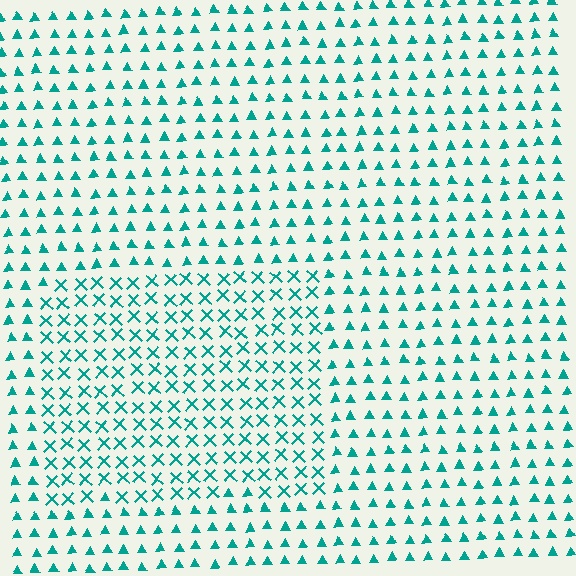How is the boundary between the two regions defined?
The boundary is defined by a change in element shape: X marks inside vs. triangles outside. All elements share the same color and spacing.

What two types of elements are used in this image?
The image uses X marks inside the rectangle region and triangles outside it.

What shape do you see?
I see a rectangle.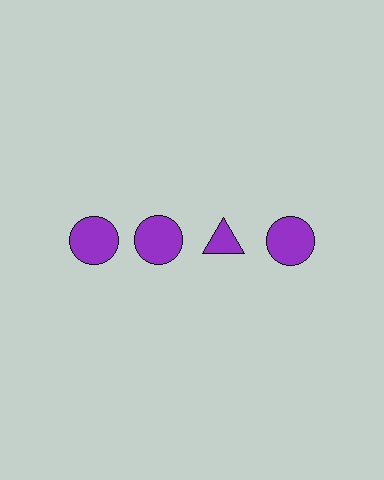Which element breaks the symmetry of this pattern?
The purple triangle in the top row, center column breaks the symmetry. All other shapes are purple circles.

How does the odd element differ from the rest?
It has a different shape: triangle instead of circle.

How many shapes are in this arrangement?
There are 4 shapes arranged in a grid pattern.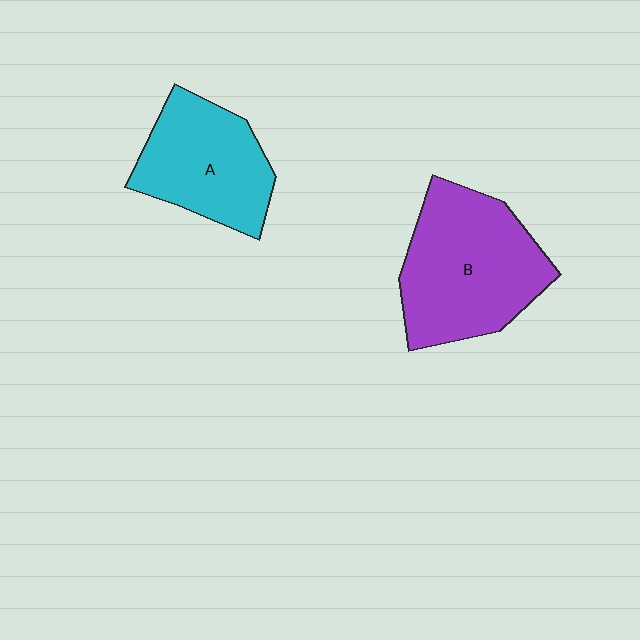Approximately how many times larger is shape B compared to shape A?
Approximately 1.3 times.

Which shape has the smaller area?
Shape A (cyan).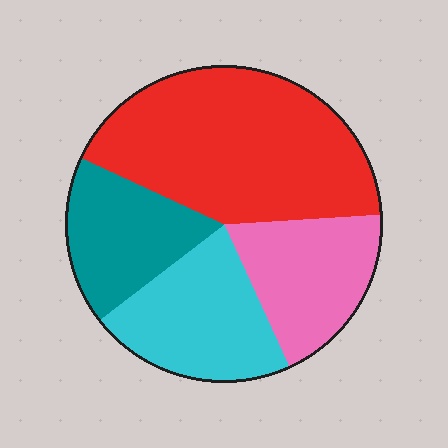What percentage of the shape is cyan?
Cyan takes up about one fifth (1/5) of the shape.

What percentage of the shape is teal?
Teal covers around 15% of the shape.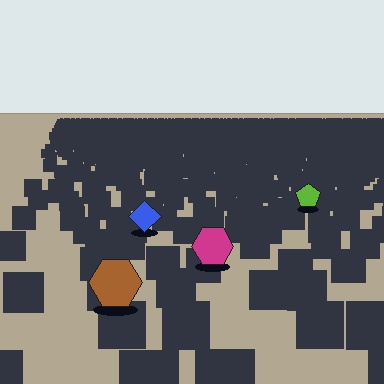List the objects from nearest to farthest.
From nearest to farthest: the brown hexagon, the magenta hexagon, the blue diamond, the lime pentagon.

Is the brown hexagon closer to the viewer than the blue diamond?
Yes. The brown hexagon is closer — you can tell from the texture gradient: the ground texture is coarser near it.